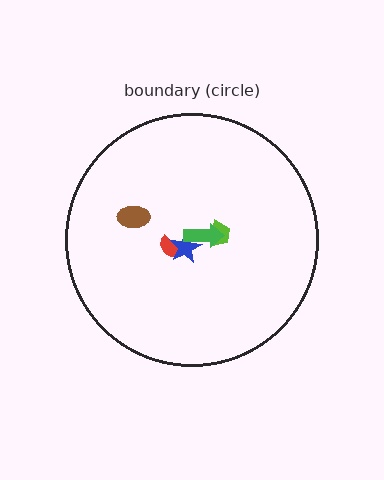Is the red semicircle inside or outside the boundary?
Inside.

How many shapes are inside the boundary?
5 inside, 0 outside.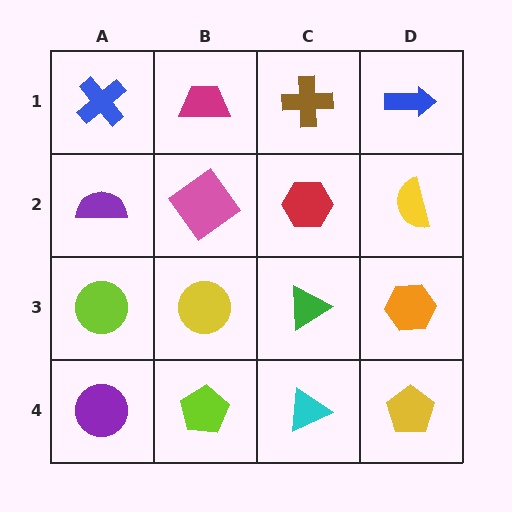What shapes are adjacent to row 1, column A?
A purple semicircle (row 2, column A), a magenta trapezoid (row 1, column B).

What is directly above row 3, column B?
A pink diamond.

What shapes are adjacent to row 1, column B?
A pink diamond (row 2, column B), a blue cross (row 1, column A), a brown cross (row 1, column C).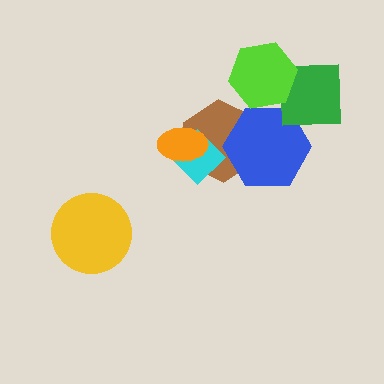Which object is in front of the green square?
The lime hexagon is in front of the green square.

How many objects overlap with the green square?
1 object overlaps with the green square.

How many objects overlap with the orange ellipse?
2 objects overlap with the orange ellipse.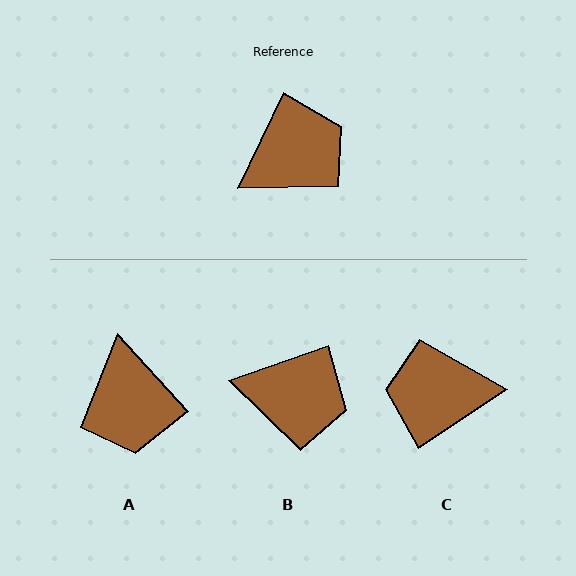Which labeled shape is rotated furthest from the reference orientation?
C, about 149 degrees away.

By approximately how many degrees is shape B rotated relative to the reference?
Approximately 45 degrees clockwise.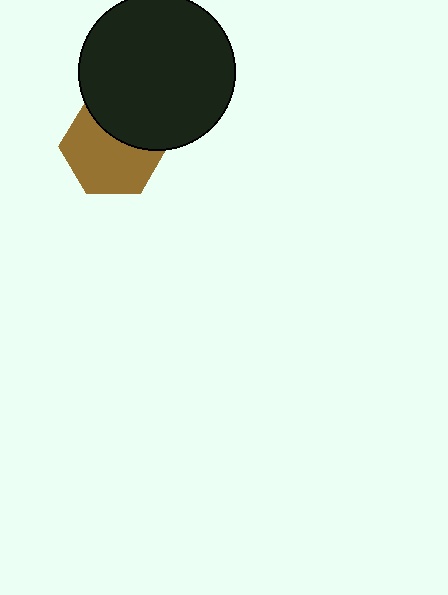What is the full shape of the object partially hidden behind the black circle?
The partially hidden object is a brown hexagon.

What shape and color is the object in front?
The object in front is a black circle.